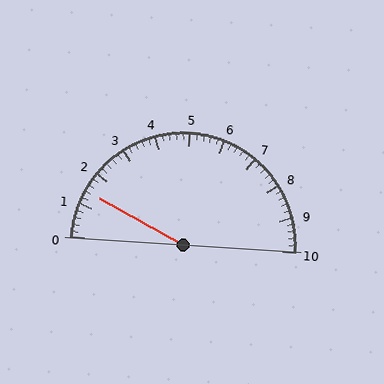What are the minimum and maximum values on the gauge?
The gauge ranges from 0 to 10.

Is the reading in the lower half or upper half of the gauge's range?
The reading is in the lower half of the range (0 to 10).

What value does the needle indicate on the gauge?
The needle indicates approximately 1.4.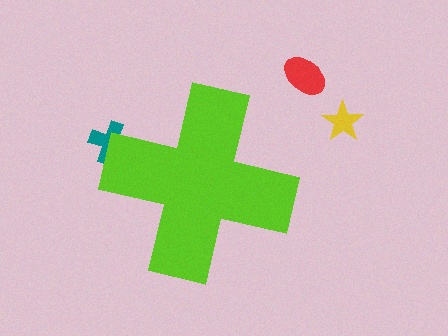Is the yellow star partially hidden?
No, the yellow star is fully visible.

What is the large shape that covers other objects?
A lime cross.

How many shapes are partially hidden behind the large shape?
1 shape is partially hidden.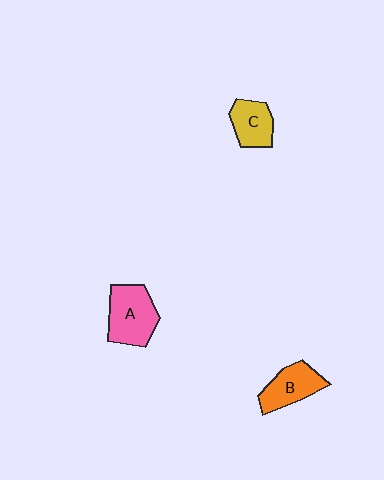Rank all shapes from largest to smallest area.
From largest to smallest: A (pink), B (orange), C (yellow).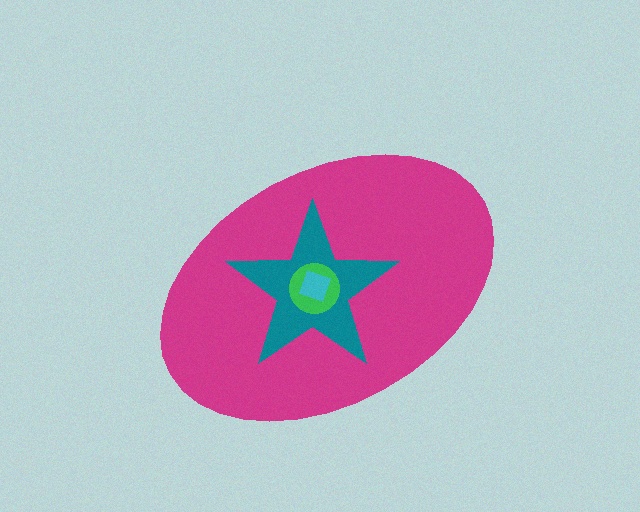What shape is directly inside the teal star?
The green circle.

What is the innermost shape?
The cyan diamond.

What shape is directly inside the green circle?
The cyan diamond.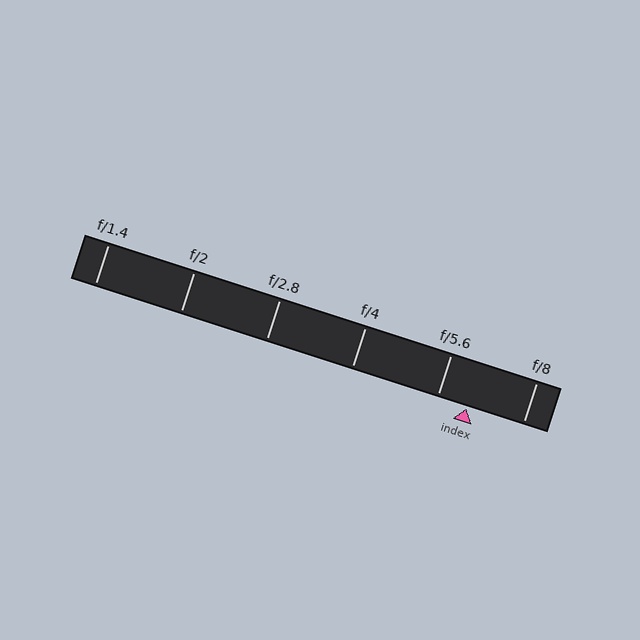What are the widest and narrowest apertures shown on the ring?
The widest aperture shown is f/1.4 and the narrowest is f/8.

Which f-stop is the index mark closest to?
The index mark is closest to f/5.6.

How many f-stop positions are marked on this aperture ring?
There are 6 f-stop positions marked.